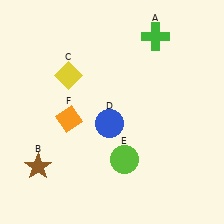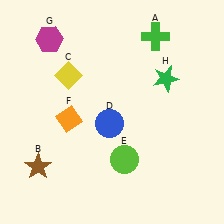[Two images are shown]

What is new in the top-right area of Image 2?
A green star (H) was added in the top-right area of Image 2.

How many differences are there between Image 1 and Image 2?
There are 2 differences between the two images.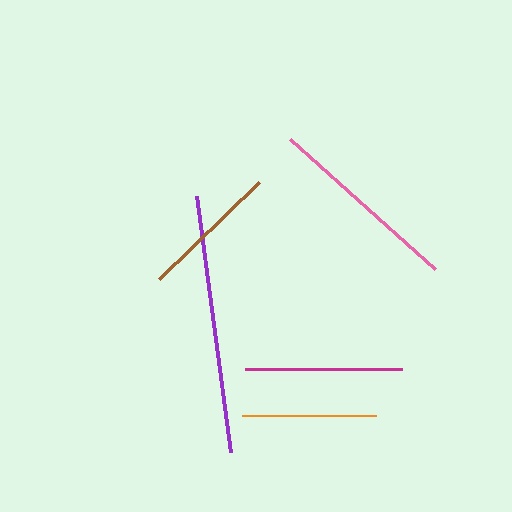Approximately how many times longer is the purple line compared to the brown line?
The purple line is approximately 1.9 times the length of the brown line.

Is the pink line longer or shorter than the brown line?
The pink line is longer than the brown line.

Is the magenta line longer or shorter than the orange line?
The magenta line is longer than the orange line.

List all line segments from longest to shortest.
From longest to shortest: purple, pink, magenta, brown, orange.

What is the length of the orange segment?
The orange segment is approximately 133 pixels long.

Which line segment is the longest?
The purple line is the longest at approximately 259 pixels.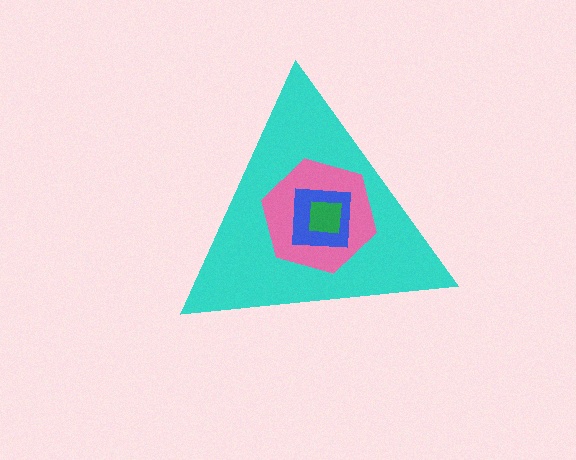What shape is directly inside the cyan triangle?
The pink hexagon.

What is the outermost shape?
The cyan triangle.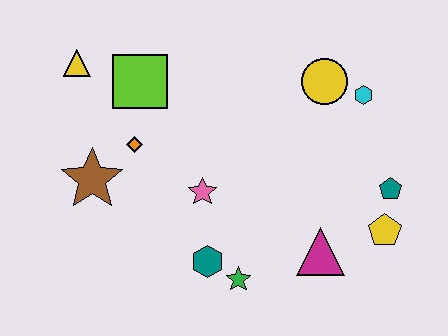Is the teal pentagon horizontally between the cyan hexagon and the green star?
No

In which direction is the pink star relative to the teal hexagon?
The pink star is above the teal hexagon.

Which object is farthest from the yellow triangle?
The yellow pentagon is farthest from the yellow triangle.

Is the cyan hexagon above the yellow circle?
No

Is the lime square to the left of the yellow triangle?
No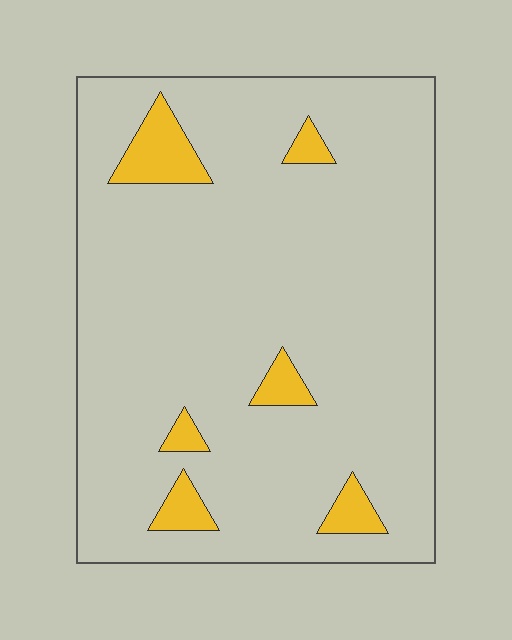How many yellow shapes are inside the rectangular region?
6.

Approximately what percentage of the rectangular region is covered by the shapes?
Approximately 10%.